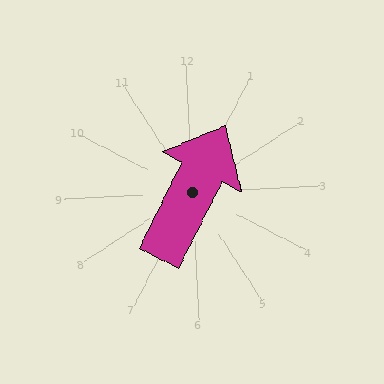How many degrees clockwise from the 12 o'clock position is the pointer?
Approximately 30 degrees.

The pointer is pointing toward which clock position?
Roughly 1 o'clock.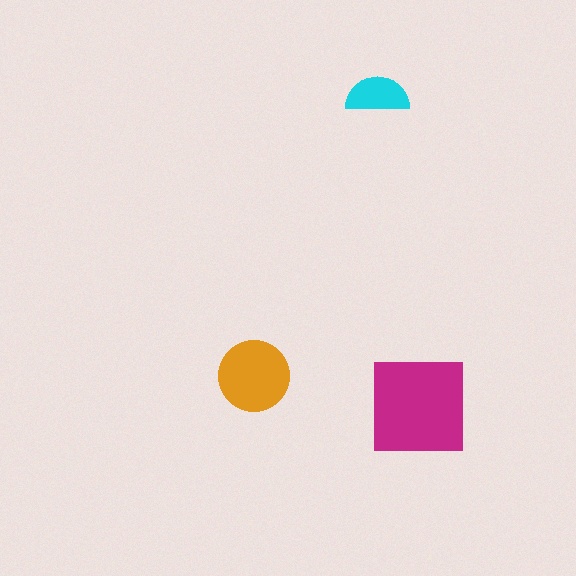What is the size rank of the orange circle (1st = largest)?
2nd.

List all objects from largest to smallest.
The magenta square, the orange circle, the cyan semicircle.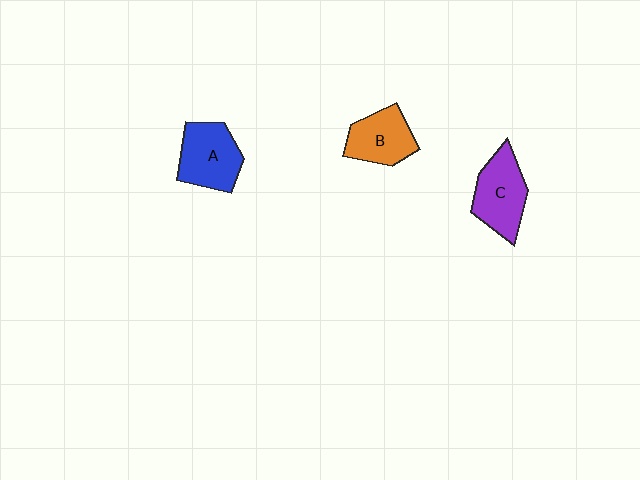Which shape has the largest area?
Shape A (blue).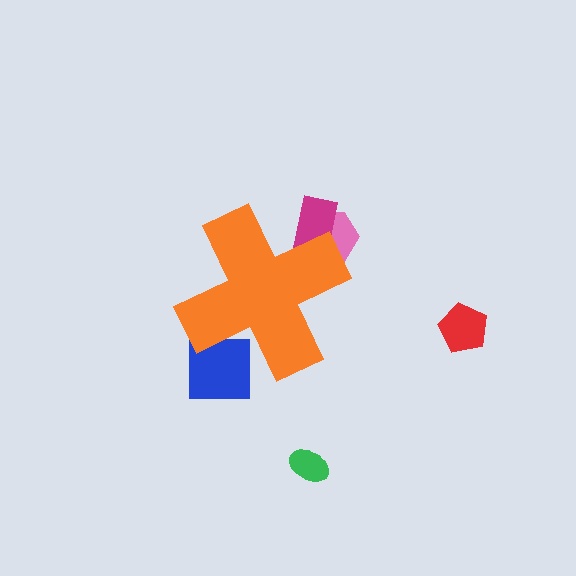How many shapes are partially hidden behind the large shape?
3 shapes are partially hidden.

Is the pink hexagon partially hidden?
Yes, the pink hexagon is partially hidden behind the orange cross.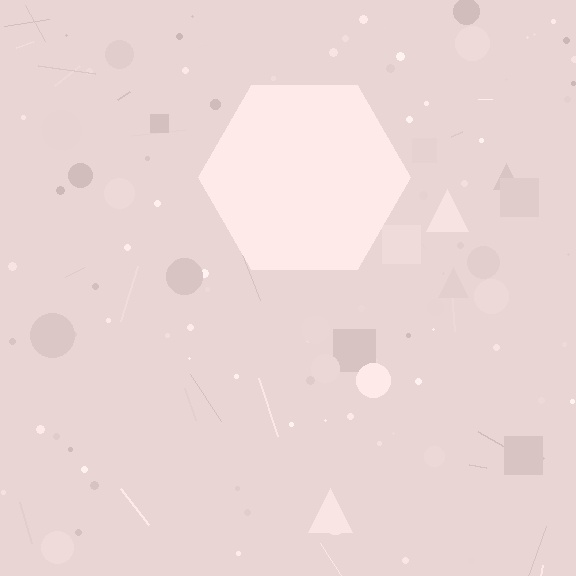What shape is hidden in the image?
A hexagon is hidden in the image.